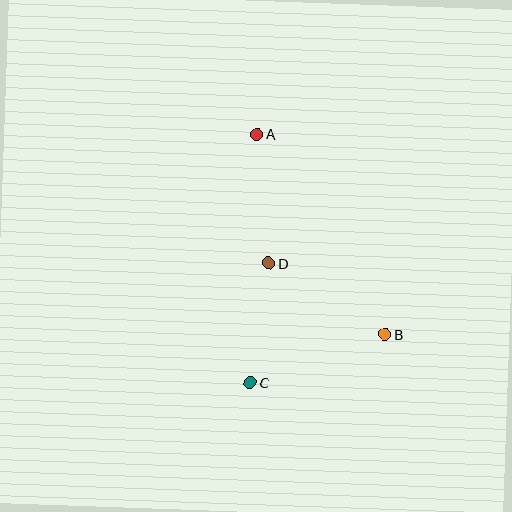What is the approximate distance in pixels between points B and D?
The distance between B and D is approximately 137 pixels.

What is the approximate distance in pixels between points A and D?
The distance between A and D is approximately 129 pixels.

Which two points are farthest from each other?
Points A and C are farthest from each other.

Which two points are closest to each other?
Points C and D are closest to each other.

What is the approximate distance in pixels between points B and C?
The distance between B and C is approximately 143 pixels.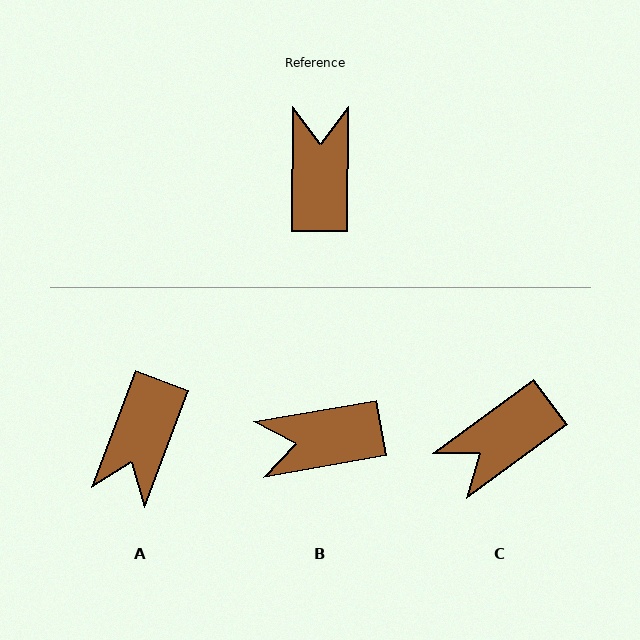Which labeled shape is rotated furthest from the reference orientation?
A, about 159 degrees away.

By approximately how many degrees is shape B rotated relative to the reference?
Approximately 100 degrees counter-clockwise.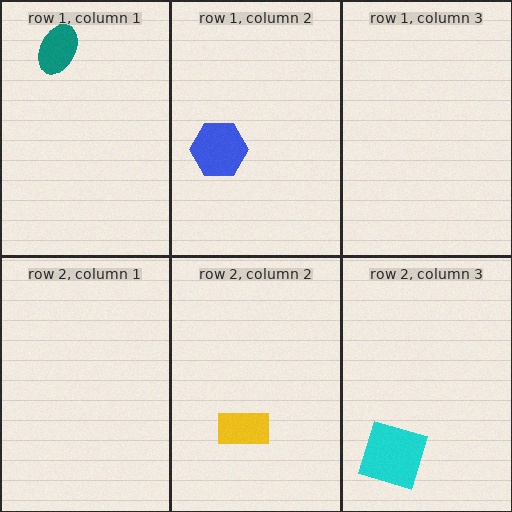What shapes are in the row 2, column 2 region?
The yellow rectangle.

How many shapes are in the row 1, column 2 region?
1.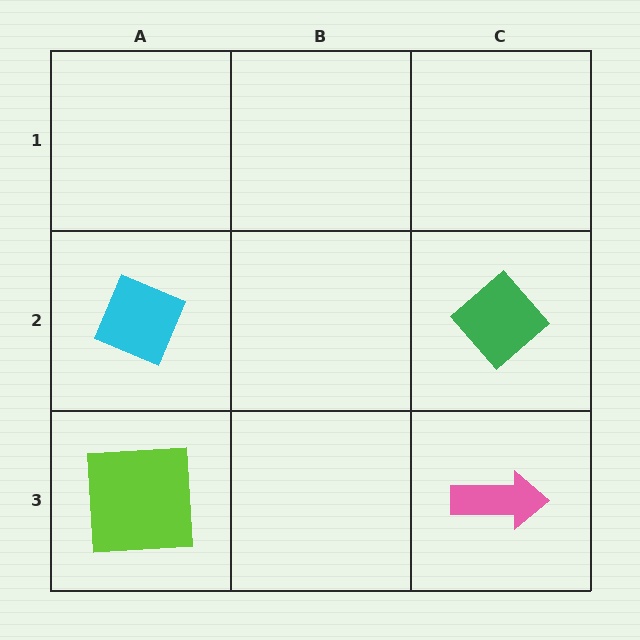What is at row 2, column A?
A cyan diamond.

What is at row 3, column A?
A lime square.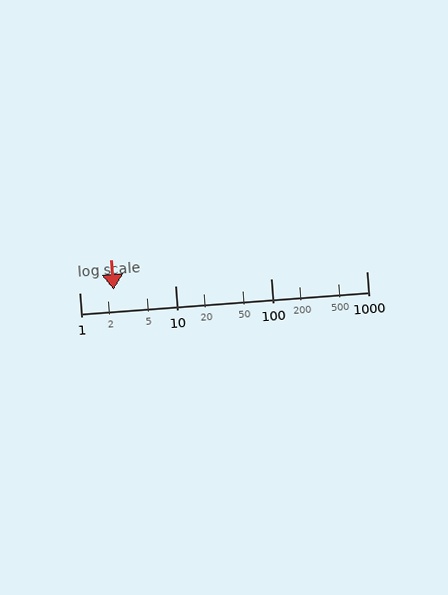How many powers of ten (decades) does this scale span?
The scale spans 3 decades, from 1 to 1000.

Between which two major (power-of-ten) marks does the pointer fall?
The pointer is between 1 and 10.